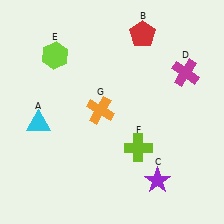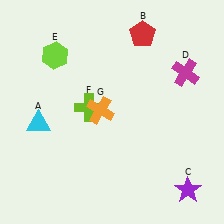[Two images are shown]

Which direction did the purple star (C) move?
The purple star (C) moved right.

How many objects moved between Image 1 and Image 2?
2 objects moved between the two images.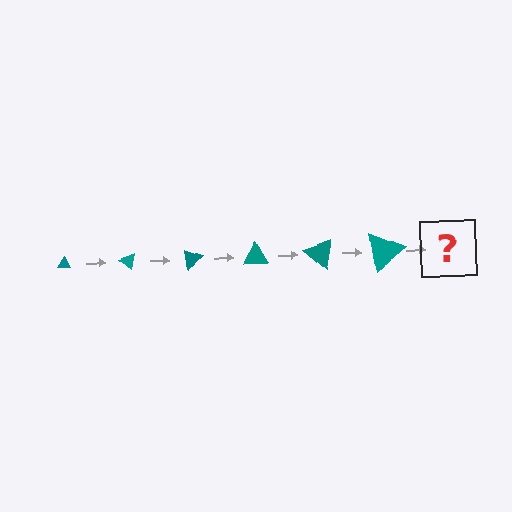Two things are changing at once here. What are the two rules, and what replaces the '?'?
The two rules are that the triangle grows larger each step and it rotates 40 degrees each step. The '?' should be a triangle, larger than the previous one and rotated 240 degrees from the start.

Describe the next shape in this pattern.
It should be a triangle, larger than the previous one and rotated 240 degrees from the start.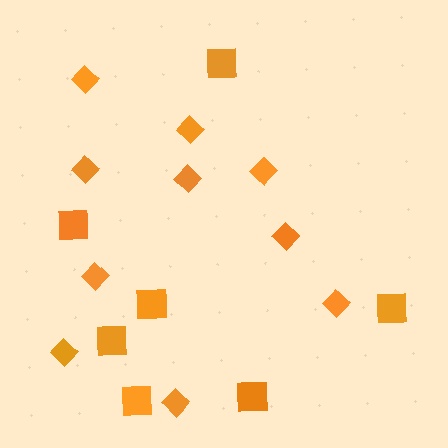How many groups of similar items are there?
There are 2 groups: one group of squares (7) and one group of diamonds (10).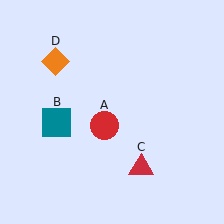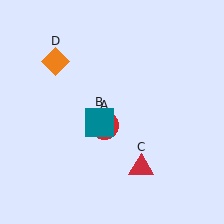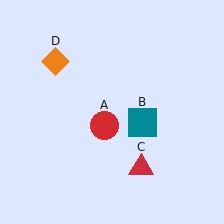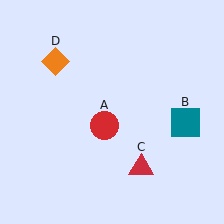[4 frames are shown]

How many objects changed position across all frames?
1 object changed position: teal square (object B).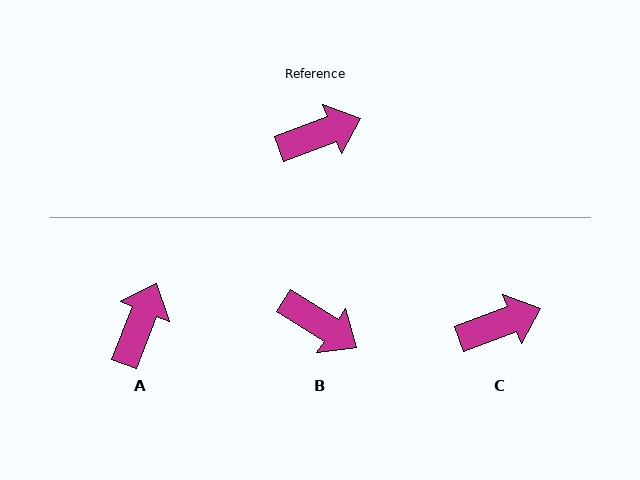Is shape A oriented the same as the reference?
No, it is off by about 48 degrees.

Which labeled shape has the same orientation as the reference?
C.